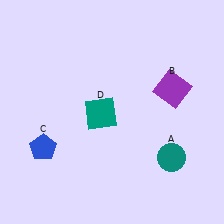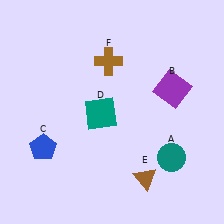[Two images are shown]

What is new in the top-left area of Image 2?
A brown cross (F) was added in the top-left area of Image 2.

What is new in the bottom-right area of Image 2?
A brown triangle (E) was added in the bottom-right area of Image 2.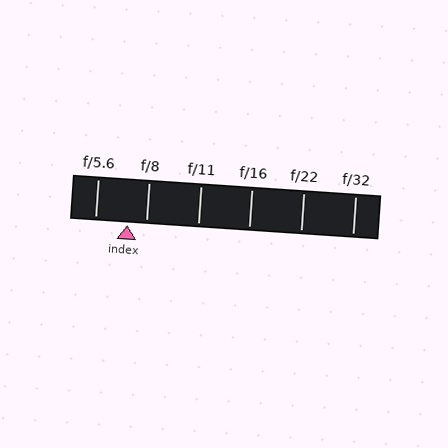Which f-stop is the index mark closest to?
The index mark is closest to f/8.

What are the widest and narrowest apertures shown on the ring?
The widest aperture shown is f/5.6 and the narrowest is f/32.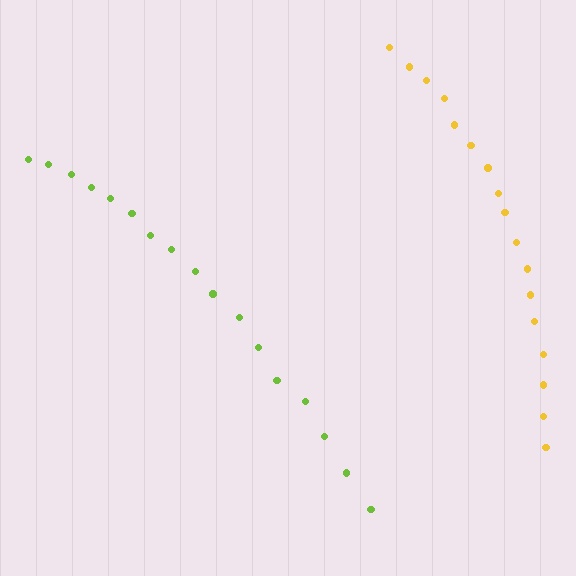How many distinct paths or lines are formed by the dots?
There are 2 distinct paths.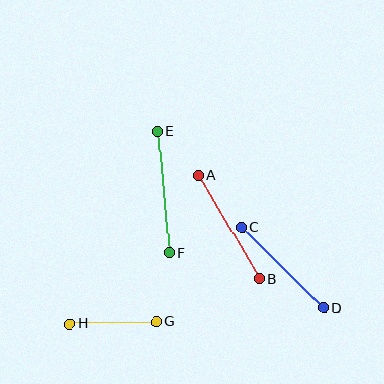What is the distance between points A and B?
The distance is approximately 120 pixels.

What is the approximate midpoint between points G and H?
The midpoint is at approximately (112, 323) pixels.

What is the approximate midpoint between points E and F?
The midpoint is at approximately (163, 192) pixels.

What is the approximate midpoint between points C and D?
The midpoint is at approximately (283, 268) pixels.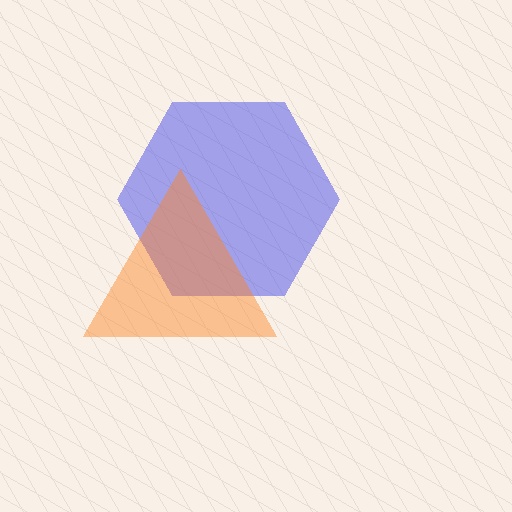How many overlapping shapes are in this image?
There are 2 overlapping shapes in the image.